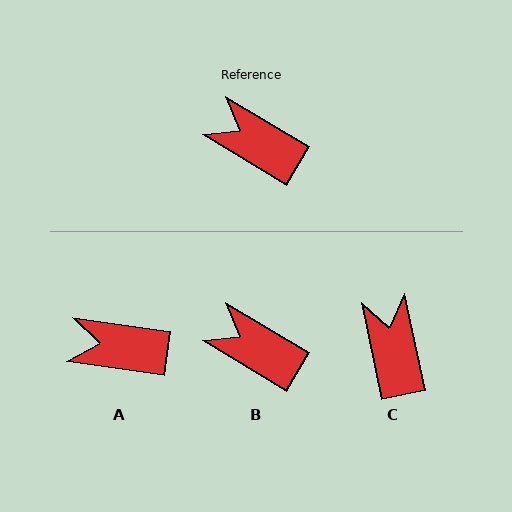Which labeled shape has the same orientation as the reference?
B.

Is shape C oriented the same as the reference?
No, it is off by about 47 degrees.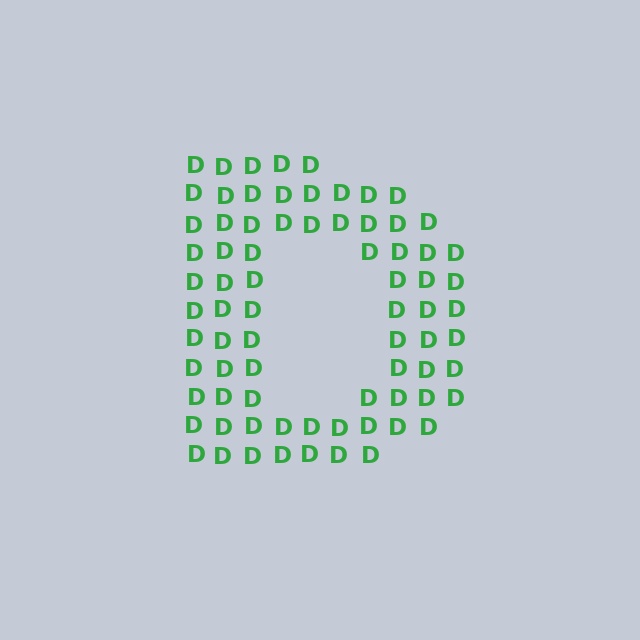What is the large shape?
The large shape is the letter D.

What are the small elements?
The small elements are letter D's.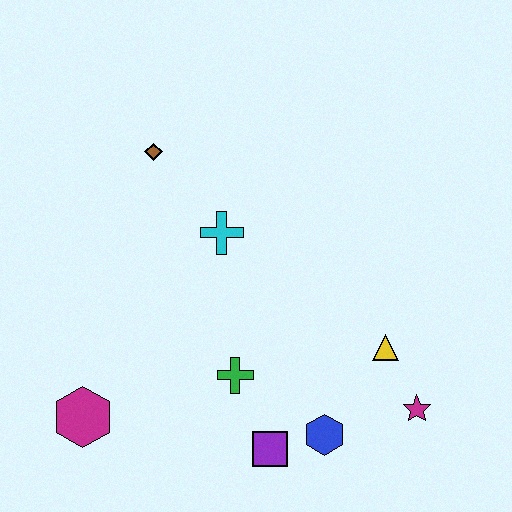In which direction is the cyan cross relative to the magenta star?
The cyan cross is to the left of the magenta star.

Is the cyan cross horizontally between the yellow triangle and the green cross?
No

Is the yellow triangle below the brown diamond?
Yes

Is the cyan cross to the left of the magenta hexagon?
No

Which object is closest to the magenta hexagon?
The green cross is closest to the magenta hexagon.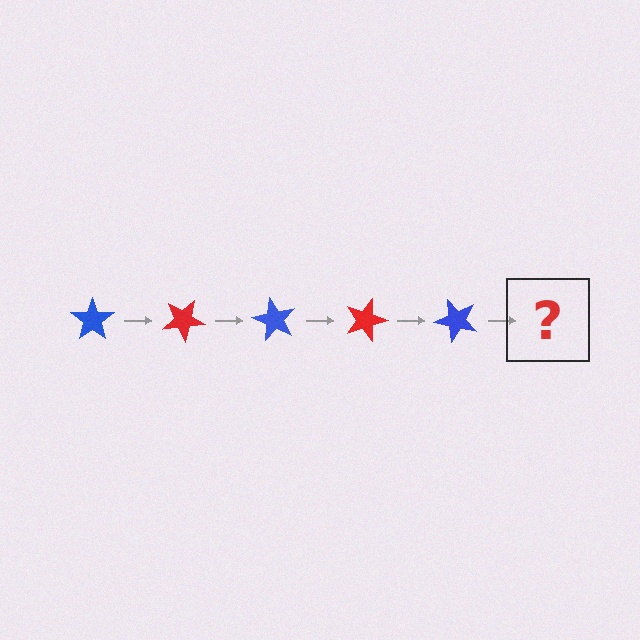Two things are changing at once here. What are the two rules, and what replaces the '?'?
The two rules are that it rotates 30 degrees each step and the color cycles through blue and red. The '?' should be a red star, rotated 150 degrees from the start.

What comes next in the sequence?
The next element should be a red star, rotated 150 degrees from the start.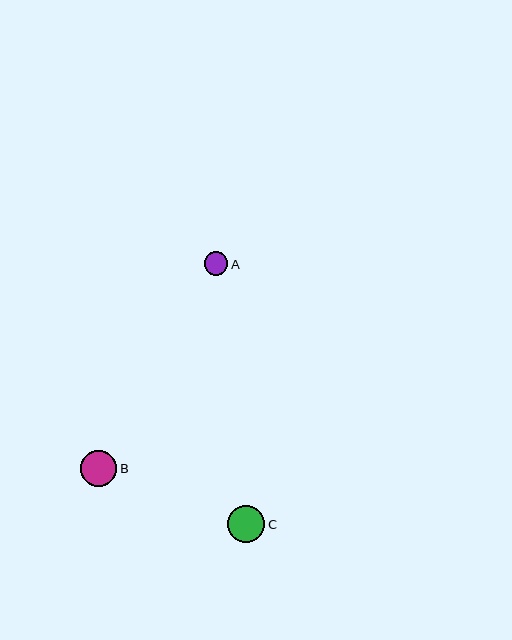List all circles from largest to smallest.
From largest to smallest: C, B, A.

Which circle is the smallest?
Circle A is the smallest with a size of approximately 24 pixels.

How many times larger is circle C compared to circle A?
Circle C is approximately 1.6 times the size of circle A.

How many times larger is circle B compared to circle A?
Circle B is approximately 1.5 times the size of circle A.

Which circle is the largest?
Circle C is the largest with a size of approximately 37 pixels.